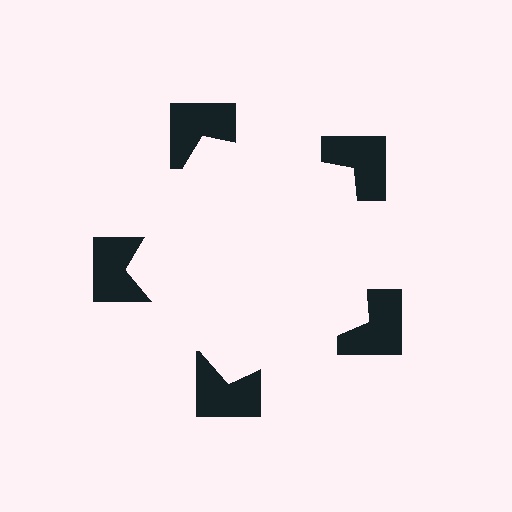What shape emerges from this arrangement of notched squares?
An illusory pentagon — its edges are inferred from the aligned wedge cuts in the notched squares, not physically drawn.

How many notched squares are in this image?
There are 5 — one at each vertex of the illusory pentagon.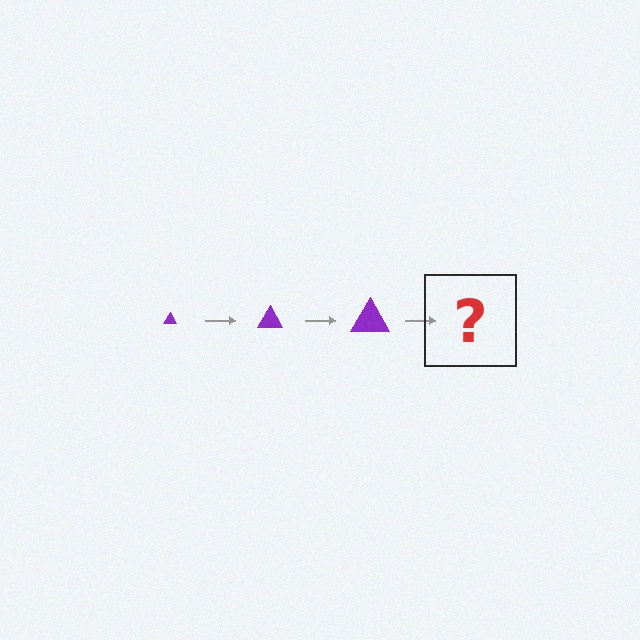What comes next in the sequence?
The next element should be a purple triangle, larger than the previous one.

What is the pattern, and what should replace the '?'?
The pattern is that the triangle gets progressively larger each step. The '?' should be a purple triangle, larger than the previous one.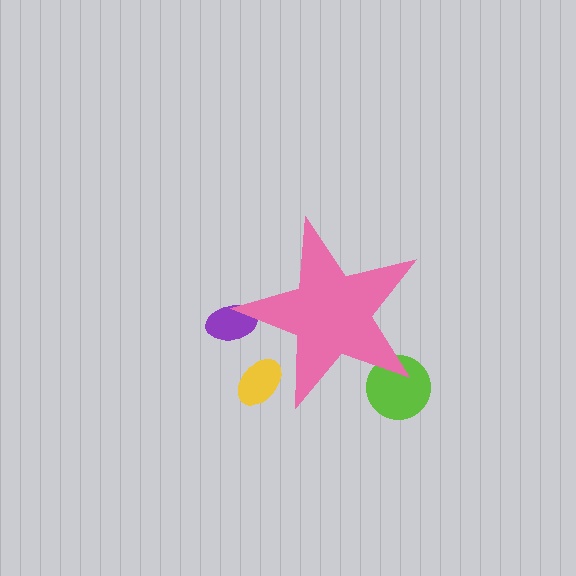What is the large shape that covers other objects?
A pink star.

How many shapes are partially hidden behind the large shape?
3 shapes are partially hidden.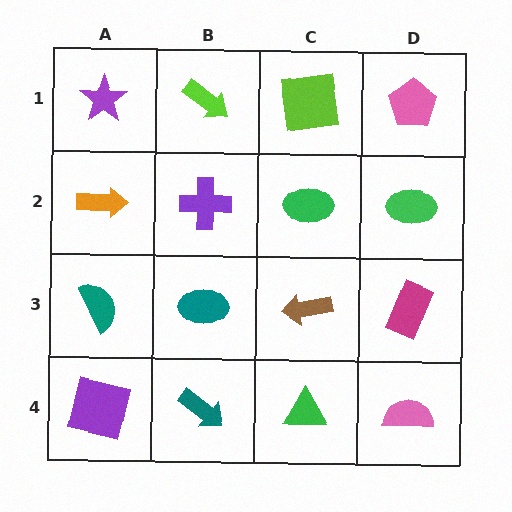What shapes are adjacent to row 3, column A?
An orange arrow (row 2, column A), a purple square (row 4, column A), a teal ellipse (row 3, column B).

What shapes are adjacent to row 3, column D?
A green ellipse (row 2, column D), a pink semicircle (row 4, column D), a brown arrow (row 3, column C).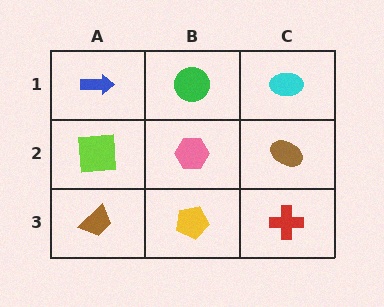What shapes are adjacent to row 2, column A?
A blue arrow (row 1, column A), a brown trapezoid (row 3, column A), a pink hexagon (row 2, column B).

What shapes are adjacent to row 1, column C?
A brown ellipse (row 2, column C), a green circle (row 1, column B).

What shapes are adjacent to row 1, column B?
A pink hexagon (row 2, column B), a blue arrow (row 1, column A), a cyan ellipse (row 1, column C).